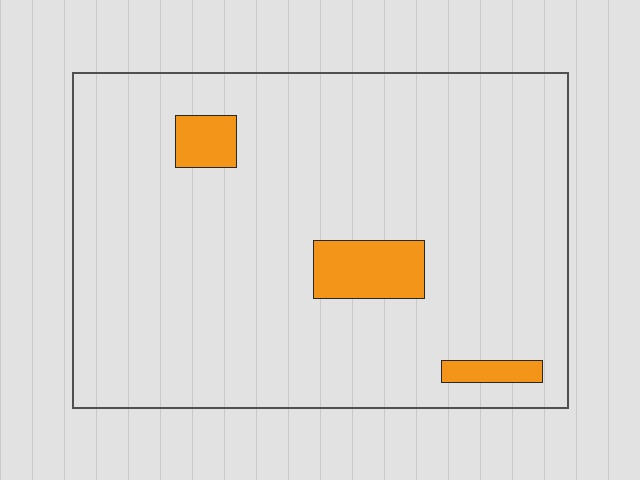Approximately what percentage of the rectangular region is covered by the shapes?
Approximately 5%.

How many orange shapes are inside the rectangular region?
3.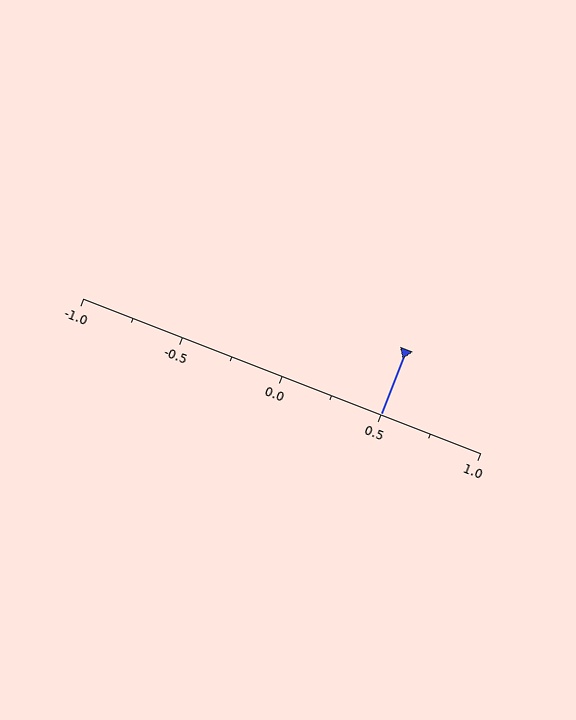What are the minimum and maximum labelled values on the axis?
The axis runs from -1.0 to 1.0.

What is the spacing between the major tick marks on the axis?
The major ticks are spaced 0.5 apart.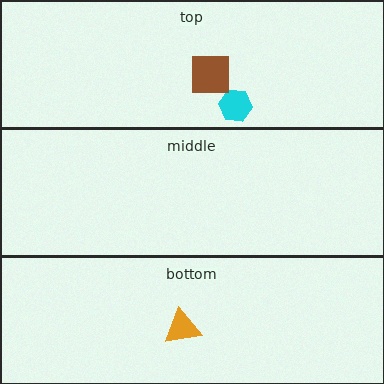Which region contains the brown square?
The top region.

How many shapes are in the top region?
2.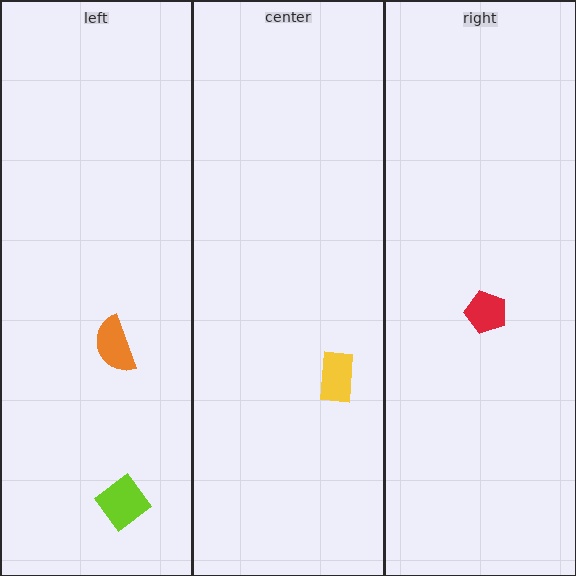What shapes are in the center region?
The yellow rectangle.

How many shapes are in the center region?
1.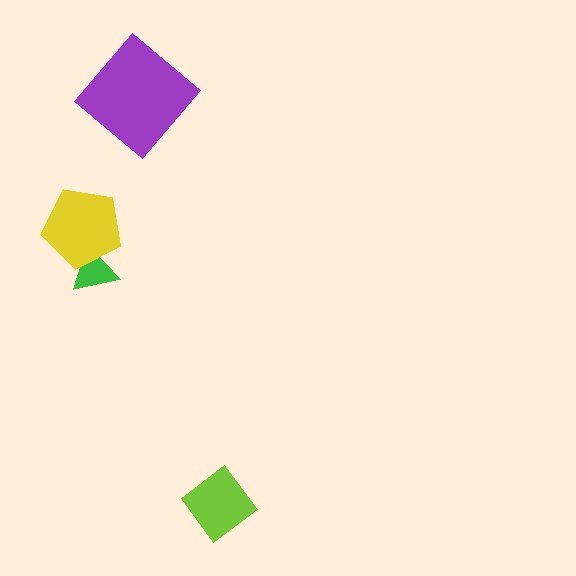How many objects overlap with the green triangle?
1 object overlaps with the green triangle.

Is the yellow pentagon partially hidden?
No, no other shape covers it.